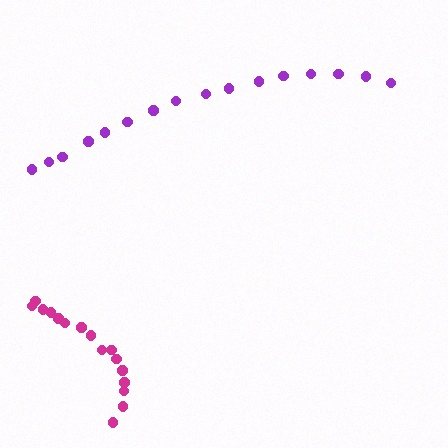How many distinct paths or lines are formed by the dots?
There are 2 distinct paths.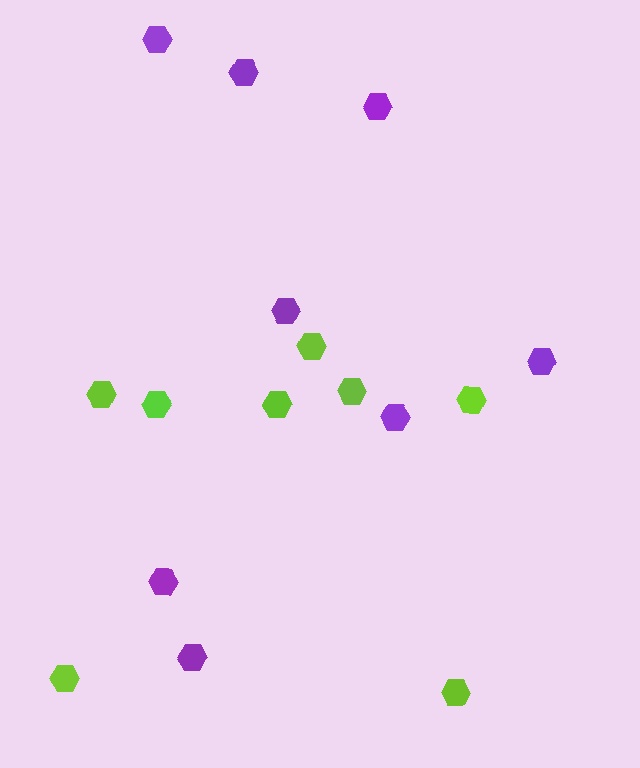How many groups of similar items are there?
There are 2 groups: one group of purple hexagons (8) and one group of lime hexagons (8).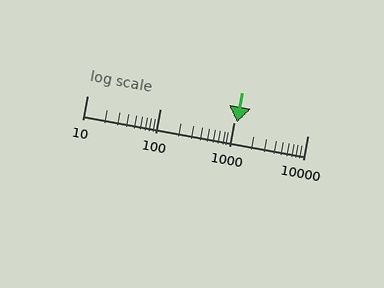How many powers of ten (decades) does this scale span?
The scale spans 3 decades, from 10 to 10000.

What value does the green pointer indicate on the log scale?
The pointer indicates approximately 1100.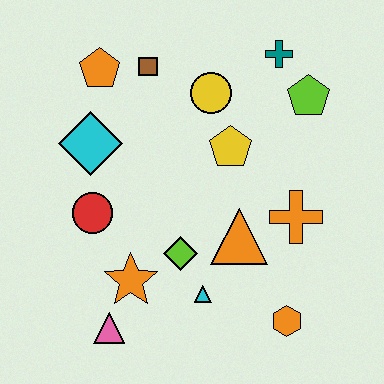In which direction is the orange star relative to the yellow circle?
The orange star is below the yellow circle.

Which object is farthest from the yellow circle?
The pink triangle is farthest from the yellow circle.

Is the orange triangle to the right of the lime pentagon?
No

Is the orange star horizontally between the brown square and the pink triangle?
Yes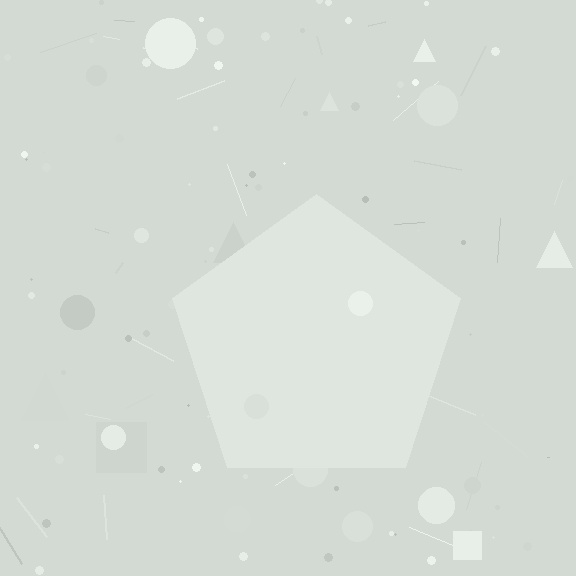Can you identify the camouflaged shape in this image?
The camouflaged shape is a pentagon.